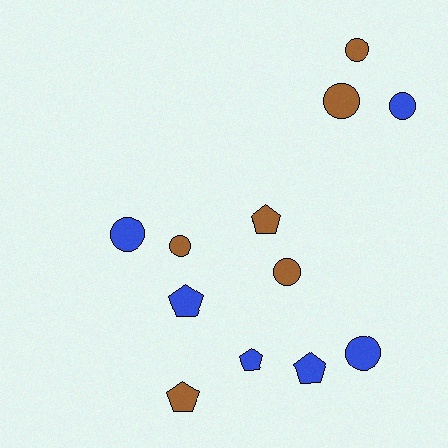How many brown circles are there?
There are 4 brown circles.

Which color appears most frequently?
Brown, with 6 objects.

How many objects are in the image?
There are 12 objects.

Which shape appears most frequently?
Circle, with 7 objects.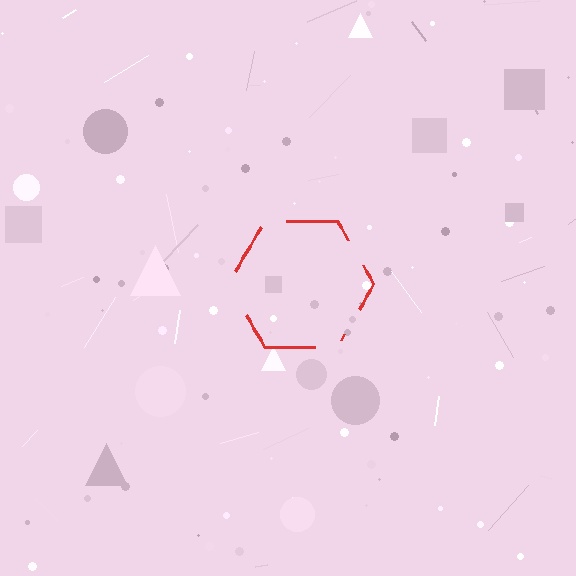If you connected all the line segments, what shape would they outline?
They would outline a hexagon.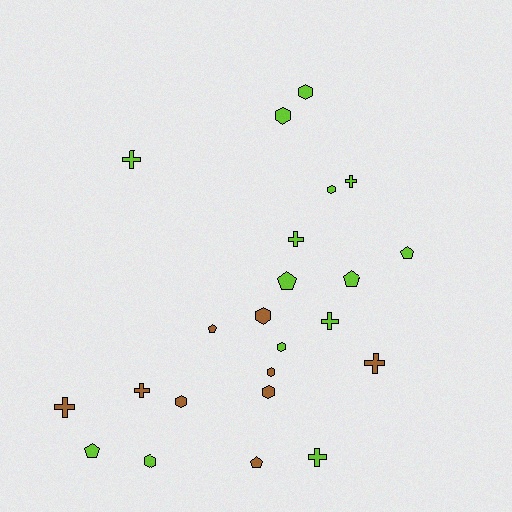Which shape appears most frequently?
Hexagon, with 9 objects.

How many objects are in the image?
There are 23 objects.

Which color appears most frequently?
Lime, with 14 objects.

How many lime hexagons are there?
There are 5 lime hexagons.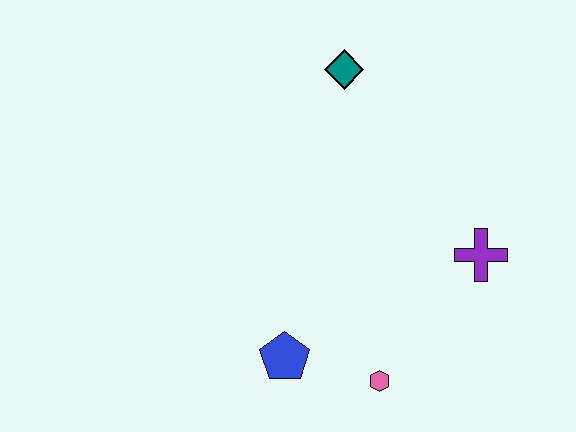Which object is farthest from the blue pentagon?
The teal diamond is farthest from the blue pentagon.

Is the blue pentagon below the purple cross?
Yes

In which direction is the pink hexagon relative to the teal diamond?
The pink hexagon is below the teal diamond.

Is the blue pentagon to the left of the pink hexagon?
Yes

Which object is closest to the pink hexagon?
The blue pentagon is closest to the pink hexagon.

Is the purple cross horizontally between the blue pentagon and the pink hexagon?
No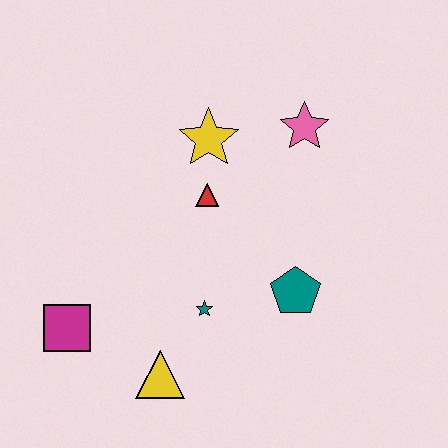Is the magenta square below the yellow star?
Yes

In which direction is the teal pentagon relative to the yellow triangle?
The teal pentagon is to the right of the yellow triangle.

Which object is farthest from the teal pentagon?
The magenta square is farthest from the teal pentagon.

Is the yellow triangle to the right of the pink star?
No